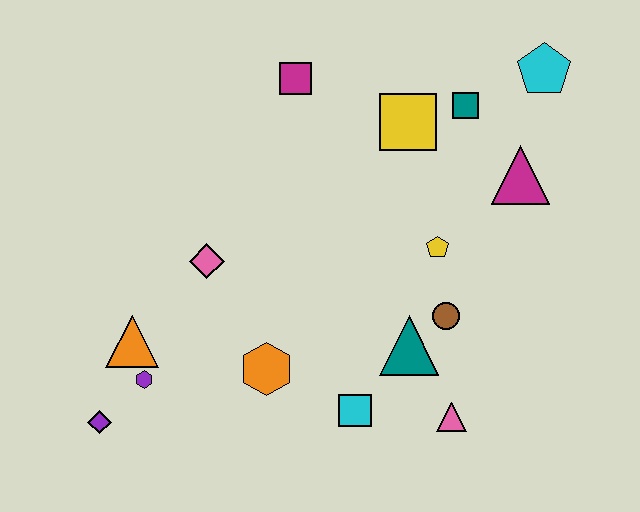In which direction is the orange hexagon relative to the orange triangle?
The orange hexagon is to the right of the orange triangle.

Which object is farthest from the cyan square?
The cyan pentagon is farthest from the cyan square.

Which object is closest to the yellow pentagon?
The brown circle is closest to the yellow pentagon.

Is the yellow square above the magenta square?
No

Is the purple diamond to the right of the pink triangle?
No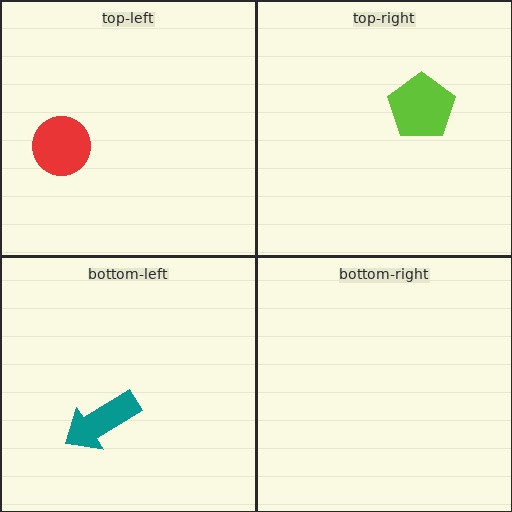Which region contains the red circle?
The top-left region.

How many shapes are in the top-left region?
1.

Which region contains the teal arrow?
The bottom-left region.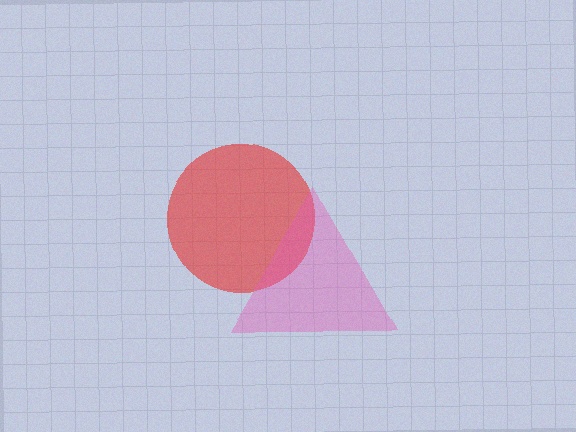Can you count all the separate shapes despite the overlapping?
Yes, there are 2 separate shapes.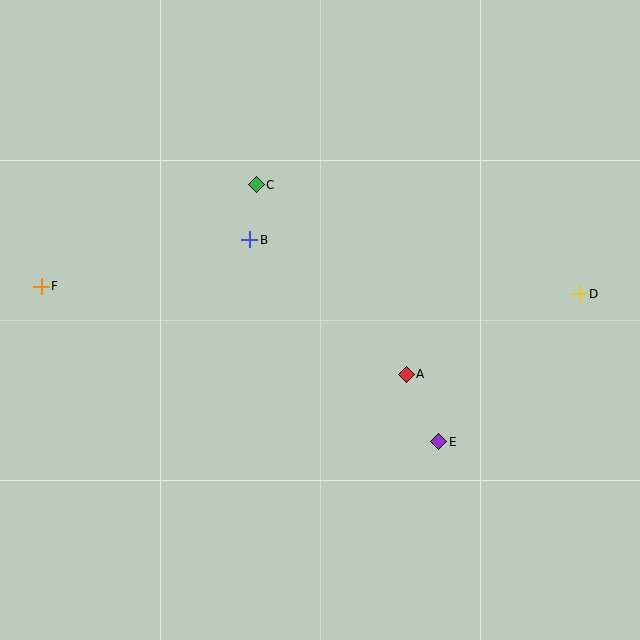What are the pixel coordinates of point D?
Point D is at (579, 294).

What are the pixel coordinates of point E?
Point E is at (439, 442).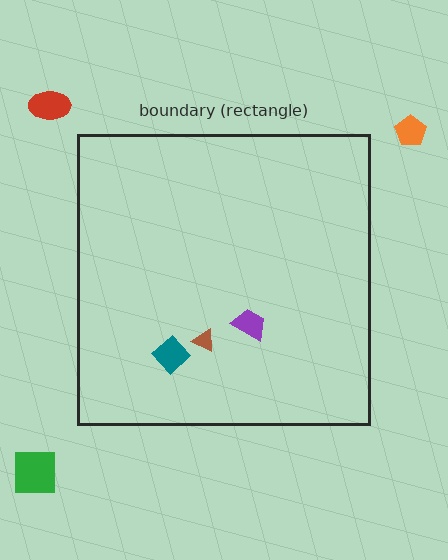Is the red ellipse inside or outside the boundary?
Outside.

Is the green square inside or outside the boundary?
Outside.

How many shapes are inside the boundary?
3 inside, 3 outside.